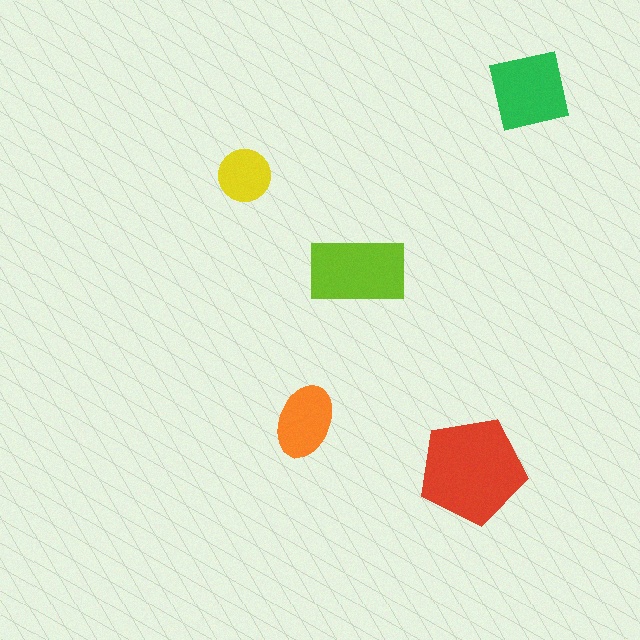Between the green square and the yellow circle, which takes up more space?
The green square.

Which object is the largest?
The red pentagon.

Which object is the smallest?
The yellow circle.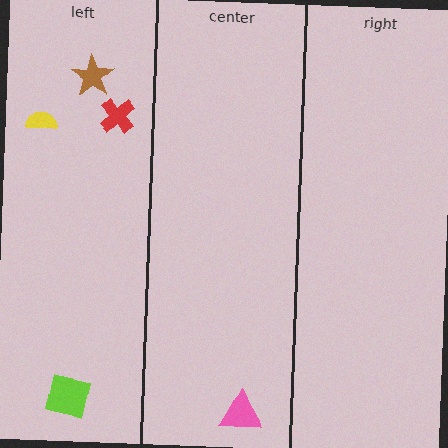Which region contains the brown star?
The left region.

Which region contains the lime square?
The left region.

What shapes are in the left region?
The red cross, the brown star, the yellow semicircle, the lime square.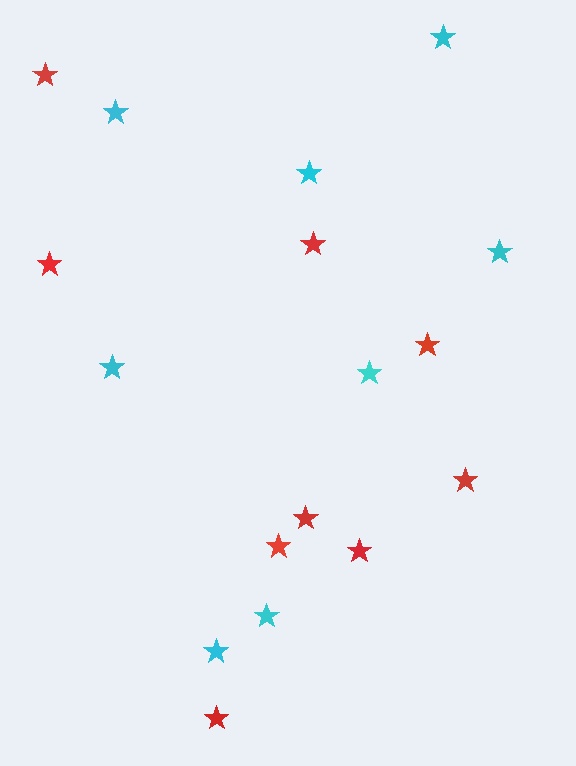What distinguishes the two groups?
There are 2 groups: one group of cyan stars (8) and one group of red stars (9).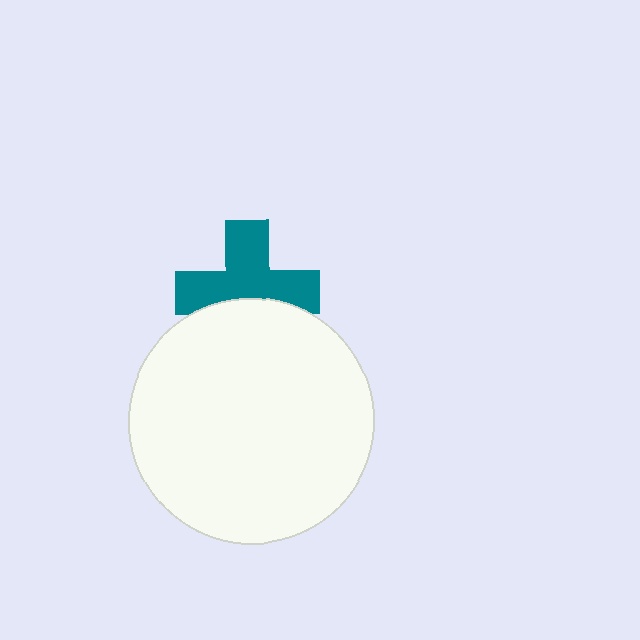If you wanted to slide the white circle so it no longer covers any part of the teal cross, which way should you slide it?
Slide it down — that is the most direct way to separate the two shapes.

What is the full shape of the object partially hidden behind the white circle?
The partially hidden object is a teal cross.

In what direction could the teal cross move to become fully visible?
The teal cross could move up. That would shift it out from behind the white circle entirely.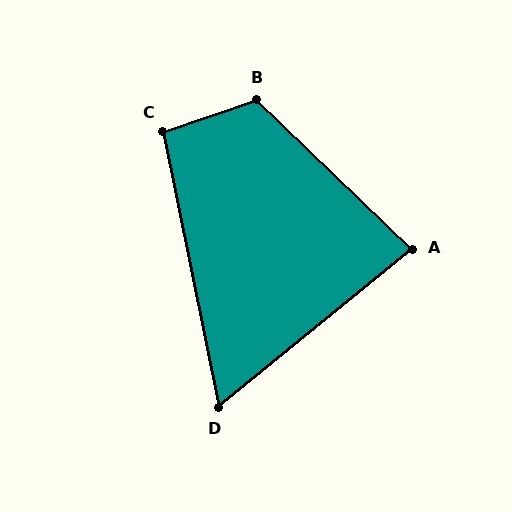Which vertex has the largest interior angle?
B, at approximately 118 degrees.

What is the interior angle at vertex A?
Approximately 83 degrees (acute).